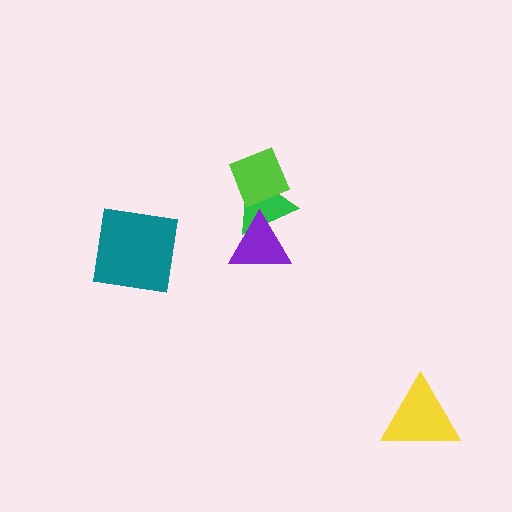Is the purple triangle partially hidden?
No, no other shape covers it.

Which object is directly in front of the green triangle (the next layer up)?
The lime diamond is directly in front of the green triangle.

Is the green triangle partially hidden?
Yes, it is partially covered by another shape.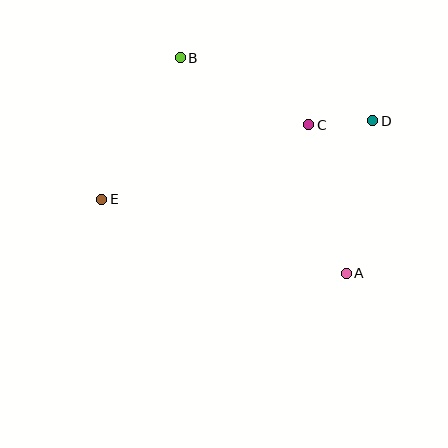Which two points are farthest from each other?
Points D and E are farthest from each other.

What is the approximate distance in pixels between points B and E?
The distance between B and E is approximately 162 pixels.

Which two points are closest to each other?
Points C and D are closest to each other.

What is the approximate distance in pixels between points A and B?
The distance between A and B is approximately 272 pixels.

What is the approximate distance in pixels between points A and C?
The distance between A and C is approximately 153 pixels.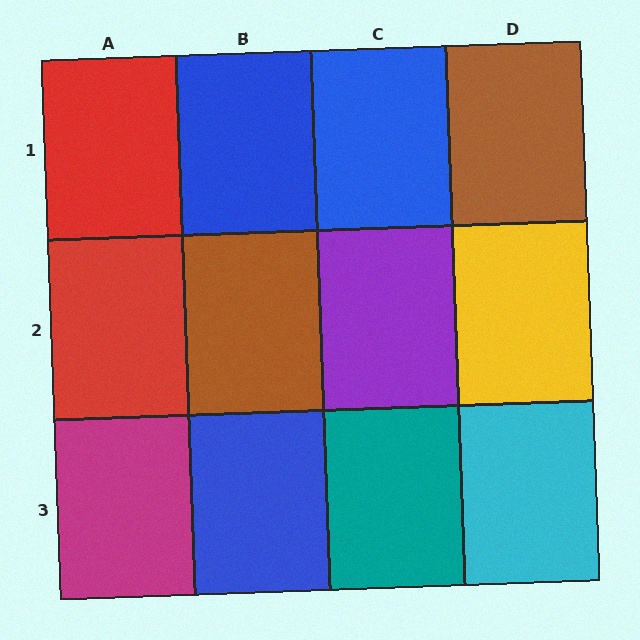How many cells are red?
2 cells are red.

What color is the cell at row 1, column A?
Red.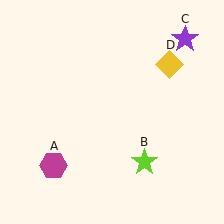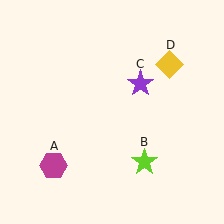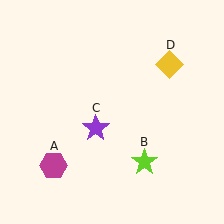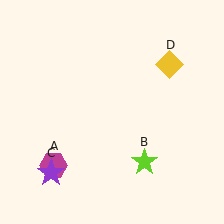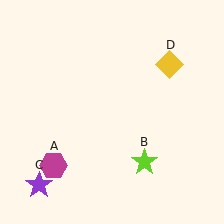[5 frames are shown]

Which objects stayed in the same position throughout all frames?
Magenta hexagon (object A) and lime star (object B) and yellow diamond (object D) remained stationary.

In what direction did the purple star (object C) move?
The purple star (object C) moved down and to the left.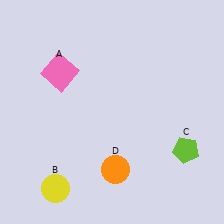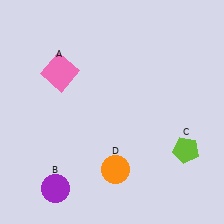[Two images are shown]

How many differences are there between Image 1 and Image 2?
There is 1 difference between the two images.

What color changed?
The circle (B) changed from yellow in Image 1 to purple in Image 2.